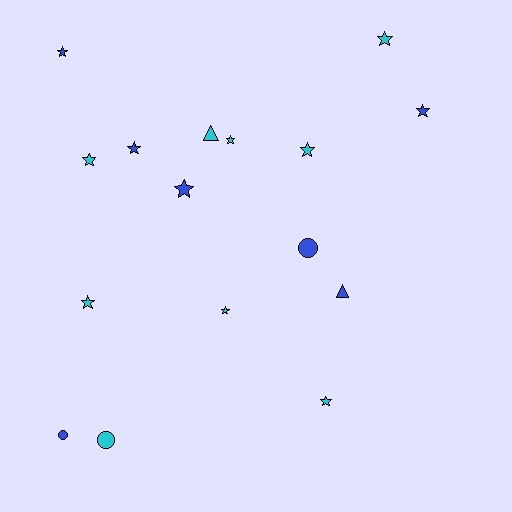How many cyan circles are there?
There is 1 cyan circle.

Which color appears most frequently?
Cyan, with 9 objects.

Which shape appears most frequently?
Star, with 11 objects.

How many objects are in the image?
There are 16 objects.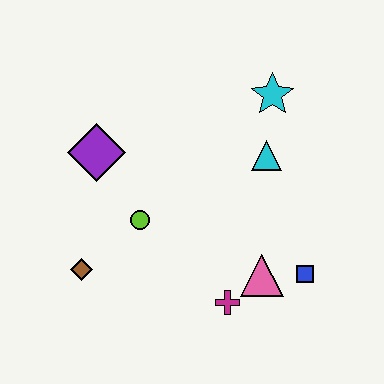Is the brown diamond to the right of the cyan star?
No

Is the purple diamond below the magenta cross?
No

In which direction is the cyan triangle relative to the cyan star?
The cyan triangle is below the cyan star.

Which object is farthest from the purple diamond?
The blue square is farthest from the purple diamond.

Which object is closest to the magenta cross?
The pink triangle is closest to the magenta cross.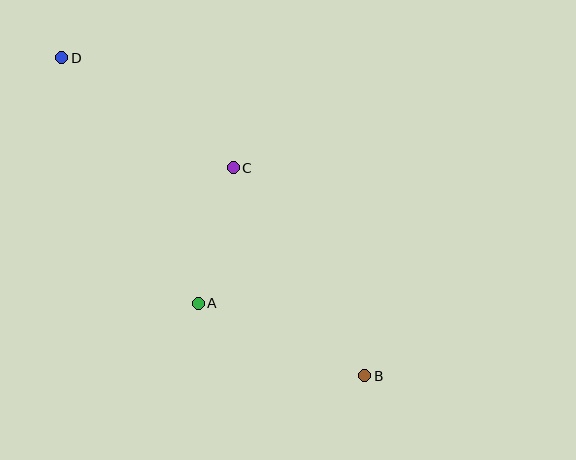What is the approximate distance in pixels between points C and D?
The distance between C and D is approximately 204 pixels.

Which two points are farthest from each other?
Points B and D are farthest from each other.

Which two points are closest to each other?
Points A and C are closest to each other.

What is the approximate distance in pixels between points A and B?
The distance between A and B is approximately 182 pixels.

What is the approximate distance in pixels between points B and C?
The distance between B and C is approximately 246 pixels.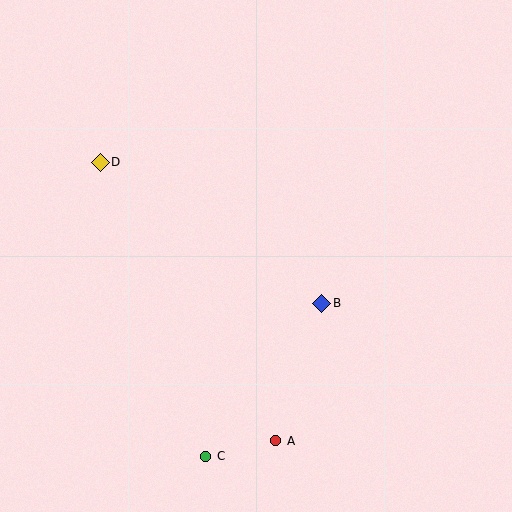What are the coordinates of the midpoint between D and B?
The midpoint between D and B is at (211, 233).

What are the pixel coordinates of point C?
Point C is at (206, 456).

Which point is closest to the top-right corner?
Point B is closest to the top-right corner.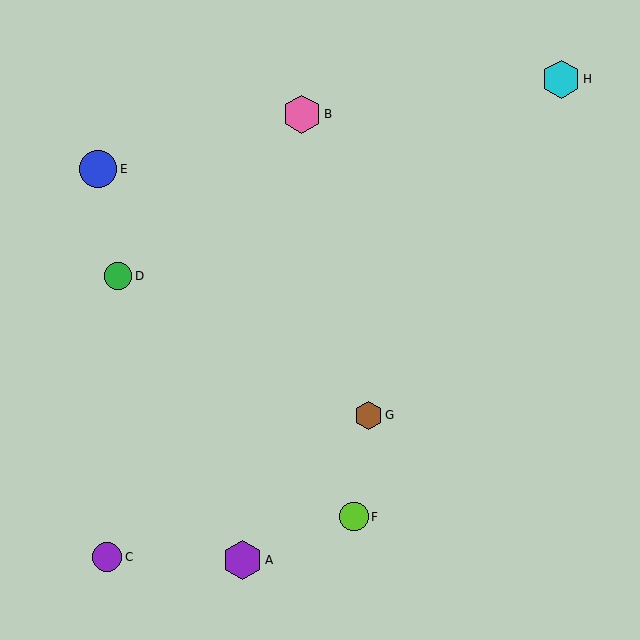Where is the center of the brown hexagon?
The center of the brown hexagon is at (368, 415).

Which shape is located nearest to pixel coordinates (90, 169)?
The blue circle (labeled E) at (98, 169) is nearest to that location.